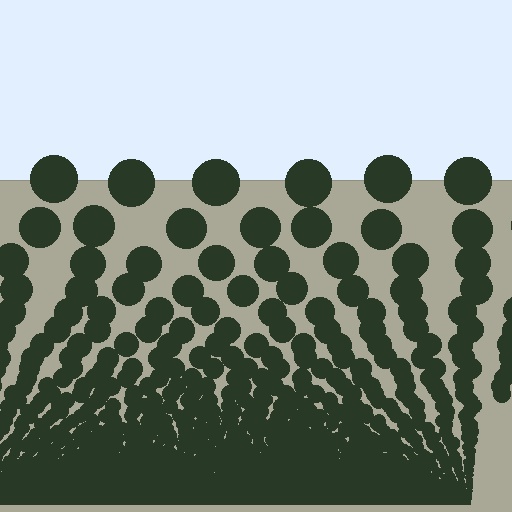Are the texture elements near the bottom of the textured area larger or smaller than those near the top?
Smaller. The gradient is inverted — elements near the bottom are smaller and denser.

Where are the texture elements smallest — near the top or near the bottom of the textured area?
Near the bottom.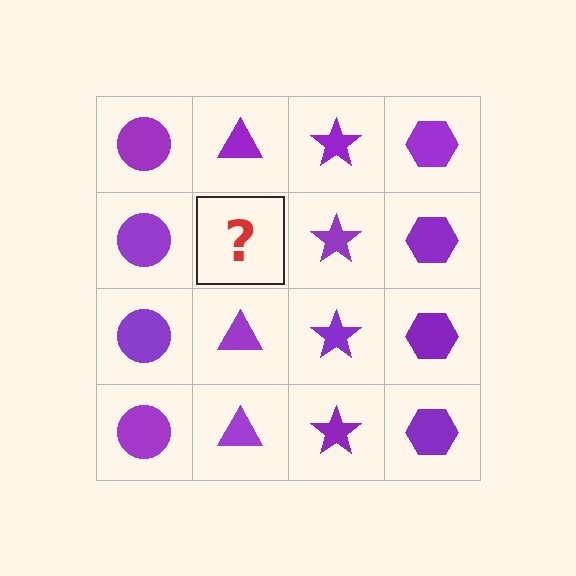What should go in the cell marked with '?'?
The missing cell should contain a purple triangle.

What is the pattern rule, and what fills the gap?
The rule is that each column has a consistent shape. The gap should be filled with a purple triangle.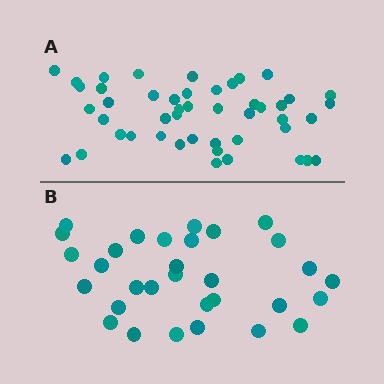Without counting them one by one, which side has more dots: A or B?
Region A (the top region) has more dots.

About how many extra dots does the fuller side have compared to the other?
Region A has approximately 15 more dots than region B.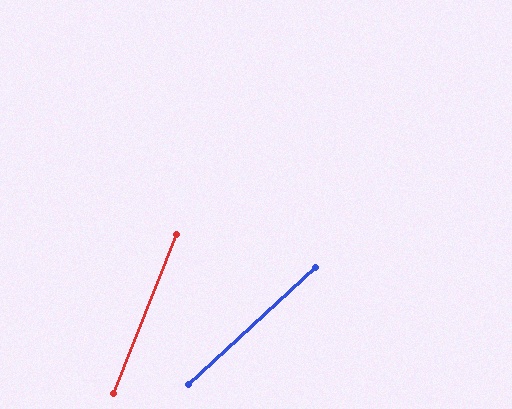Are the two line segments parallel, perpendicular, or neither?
Neither parallel nor perpendicular — they differ by about 26°.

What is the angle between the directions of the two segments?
Approximately 26 degrees.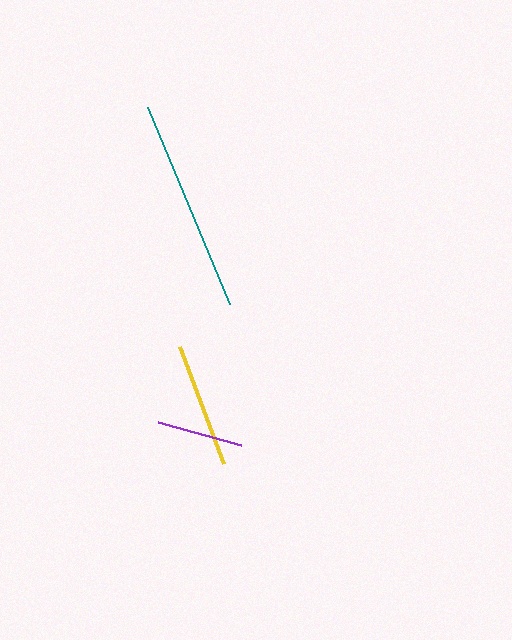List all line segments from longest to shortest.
From longest to shortest: teal, yellow, purple.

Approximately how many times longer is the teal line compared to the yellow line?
The teal line is approximately 1.7 times the length of the yellow line.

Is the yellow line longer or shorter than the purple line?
The yellow line is longer than the purple line.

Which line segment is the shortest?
The purple line is the shortest at approximately 85 pixels.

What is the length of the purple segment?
The purple segment is approximately 85 pixels long.